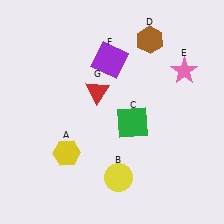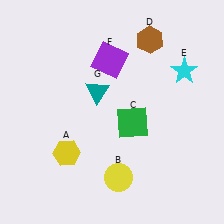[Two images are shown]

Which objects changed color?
E changed from pink to cyan. G changed from red to teal.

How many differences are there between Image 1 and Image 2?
There are 2 differences between the two images.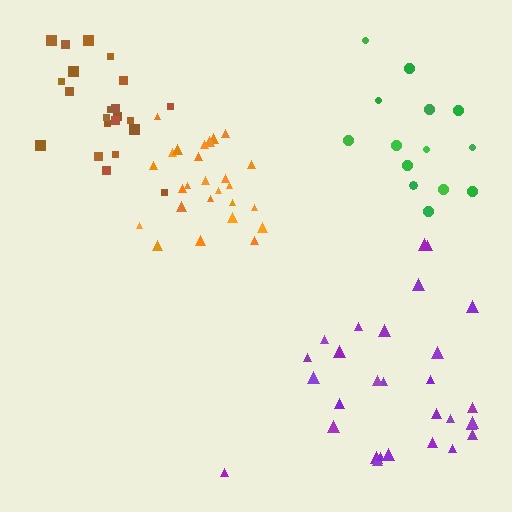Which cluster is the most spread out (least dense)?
Green.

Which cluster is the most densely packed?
Orange.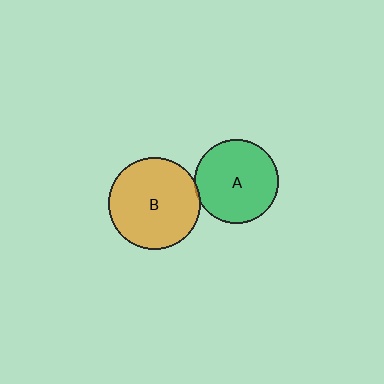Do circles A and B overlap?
Yes.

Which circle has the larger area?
Circle B (orange).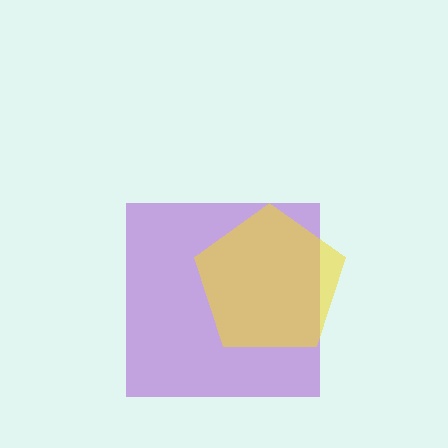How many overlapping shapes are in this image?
There are 2 overlapping shapes in the image.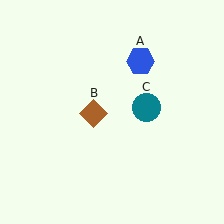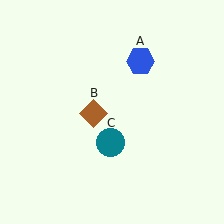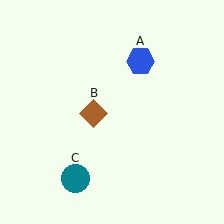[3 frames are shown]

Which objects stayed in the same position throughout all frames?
Blue hexagon (object A) and brown diamond (object B) remained stationary.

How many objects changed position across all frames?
1 object changed position: teal circle (object C).